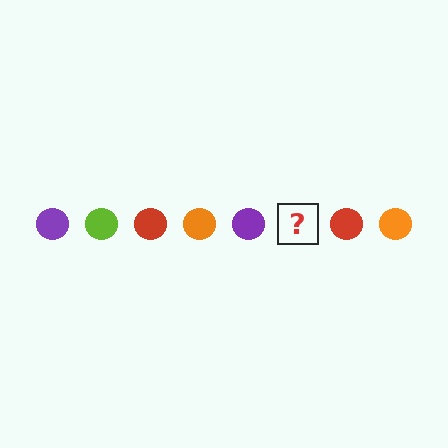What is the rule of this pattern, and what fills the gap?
The rule is that the pattern cycles through purple, lime, red, orange circles. The gap should be filled with a lime circle.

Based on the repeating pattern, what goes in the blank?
The blank should be a lime circle.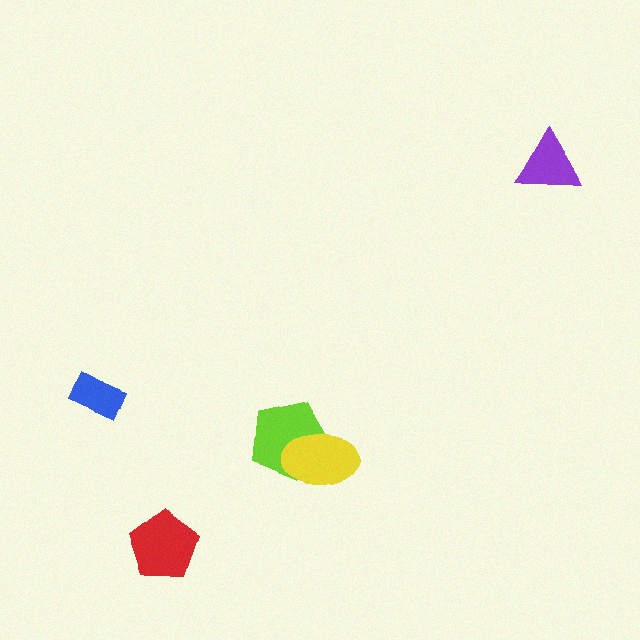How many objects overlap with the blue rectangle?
0 objects overlap with the blue rectangle.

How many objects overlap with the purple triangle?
0 objects overlap with the purple triangle.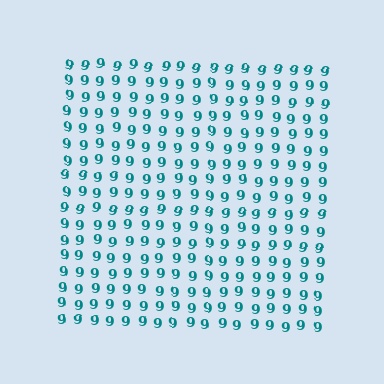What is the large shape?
The large shape is a square.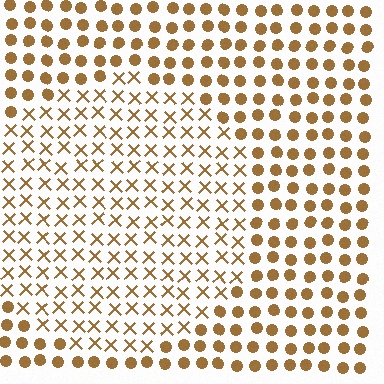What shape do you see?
I see a circle.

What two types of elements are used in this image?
The image uses X marks inside the circle region and circles outside it.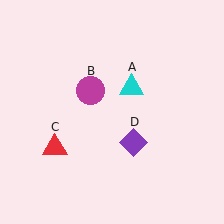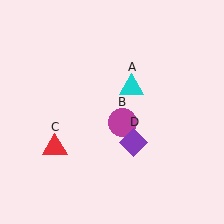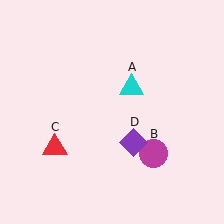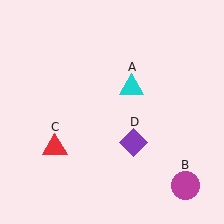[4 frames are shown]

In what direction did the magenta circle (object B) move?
The magenta circle (object B) moved down and to the right.